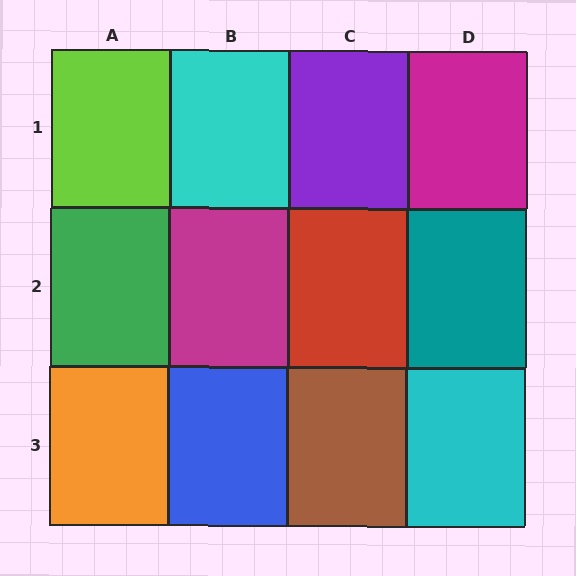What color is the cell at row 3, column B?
Blue.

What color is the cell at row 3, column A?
Orange.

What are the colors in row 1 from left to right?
Lime, cyan, purple, magenta.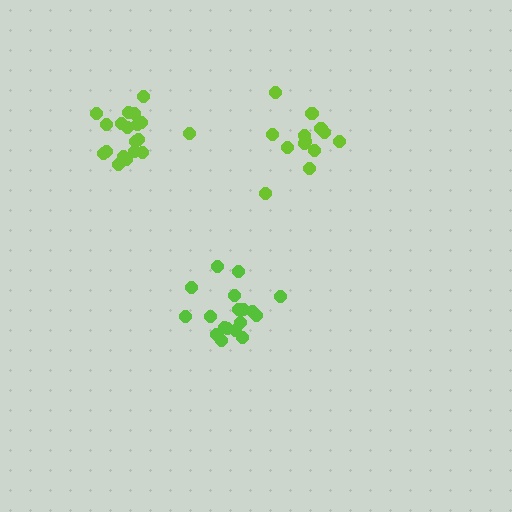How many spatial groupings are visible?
There are 3 spatial groupings.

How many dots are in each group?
Group 1: 14 dots, Group 2: 18 dots, Group 3: 20 dots (52 total).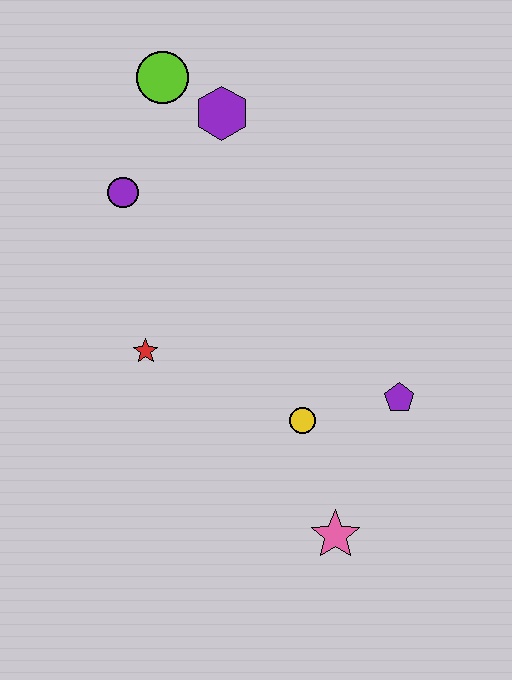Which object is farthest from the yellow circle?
The lime circle is farthest from the yellow circle.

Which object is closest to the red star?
The purple circle is closest to the red star.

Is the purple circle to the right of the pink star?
No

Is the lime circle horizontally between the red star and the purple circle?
No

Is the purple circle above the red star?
Yes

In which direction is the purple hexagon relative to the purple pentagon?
The purple hexagon is above the purple pentagon.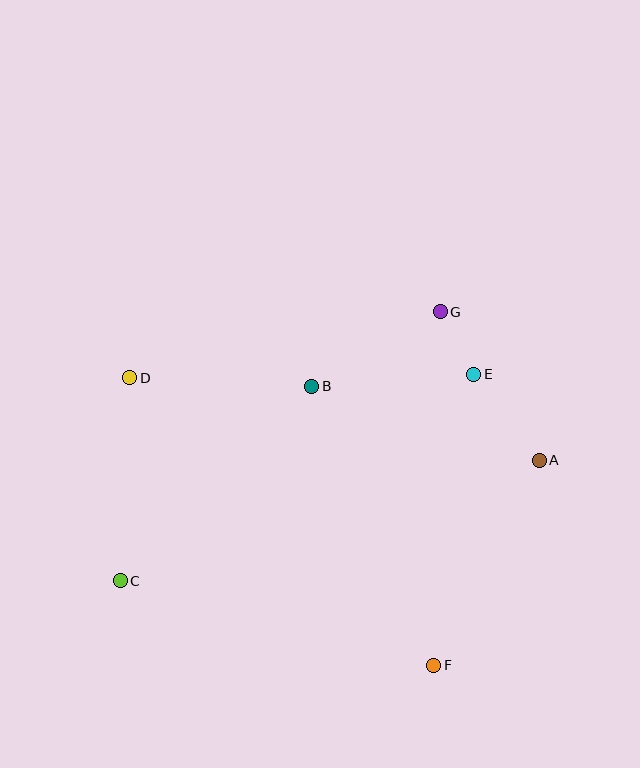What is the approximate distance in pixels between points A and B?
The distance between A and B is approximately 239 pixels.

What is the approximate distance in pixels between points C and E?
The distance between C and E is approximately 410 pixels.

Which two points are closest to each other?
Points E and G are closest to each other.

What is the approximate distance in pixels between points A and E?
The distance between A and E is approximately 108 pixels.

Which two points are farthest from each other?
Points A and C are farthest from each other.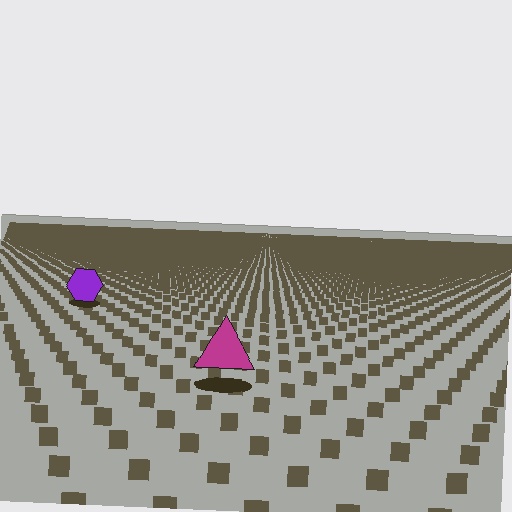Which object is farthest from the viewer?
The purple hexagon is farthest from the viewer. It appears smaller and the ground texture around it is denser.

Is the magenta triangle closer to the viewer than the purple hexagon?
Yes. The magenta triangle is closer — you can tell from the texture gradient: the ground texture is coarser near it.